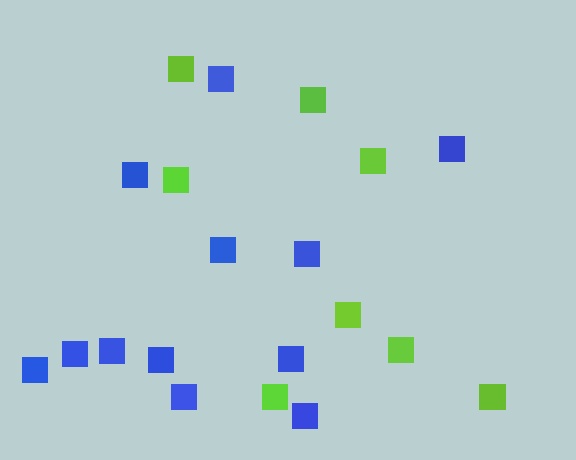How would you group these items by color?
There are 2 groups: one group of lime squares (8) and one group of blue squares (12).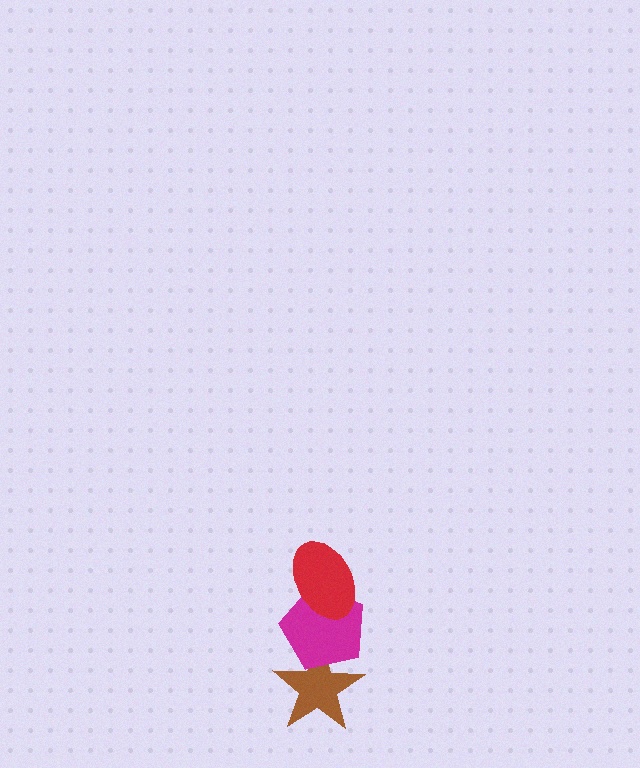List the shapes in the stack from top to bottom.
From top to bottom: the red ellipse, the magenta pentagon, the brown star.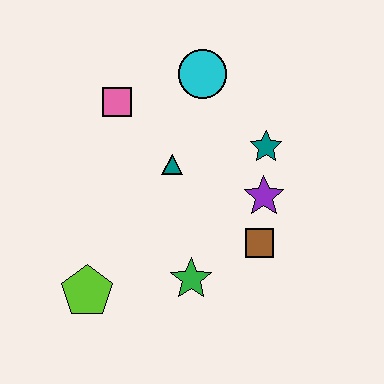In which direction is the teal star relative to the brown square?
The teal star is above the brown square.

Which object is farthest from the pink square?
The brown square is farthest from the pink square.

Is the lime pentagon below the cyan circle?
Yes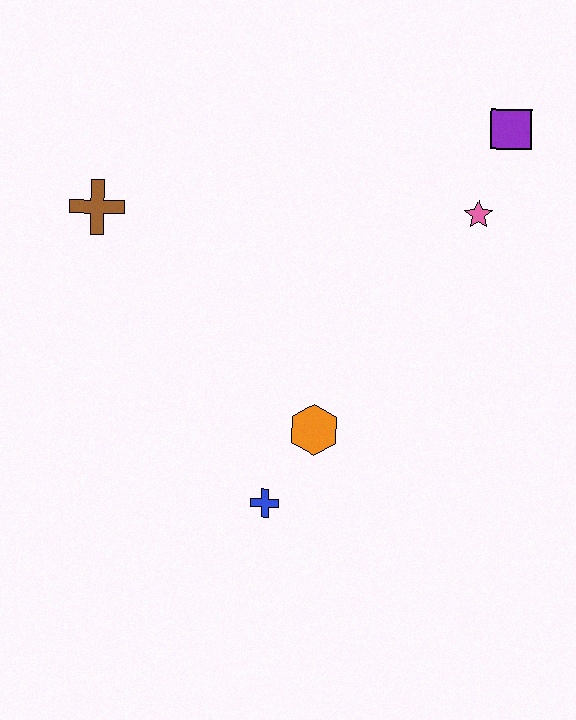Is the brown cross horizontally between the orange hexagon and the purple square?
No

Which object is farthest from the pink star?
The brown cross is farthest from the pink star.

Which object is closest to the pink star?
The purple square is closest to the pink star.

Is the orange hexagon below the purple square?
Yes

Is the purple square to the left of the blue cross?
No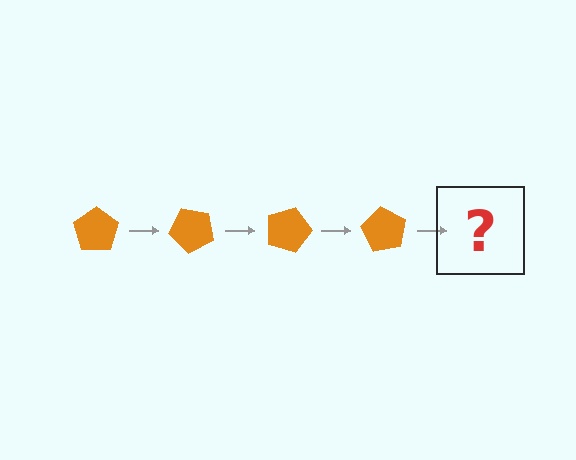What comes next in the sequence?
The next element should be an orange pentagon rotated 180 degrees.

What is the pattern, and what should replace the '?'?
The pattern is that the pentagon rotates 45 degrees each step. The '?' should be an orange pentagon rotated 180 degrees.